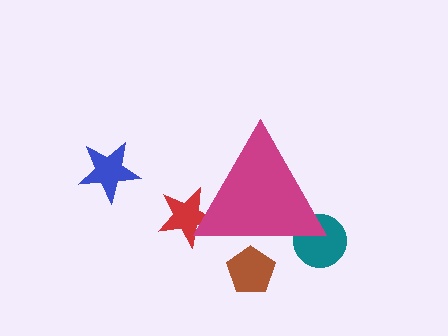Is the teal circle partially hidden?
Yes, the teal circle is partially hidden behind the magenta triangle.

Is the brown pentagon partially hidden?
Yes, the brown pentagon is partially hidden behind the magenta triangle.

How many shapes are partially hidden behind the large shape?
3 shapes are partially hidden.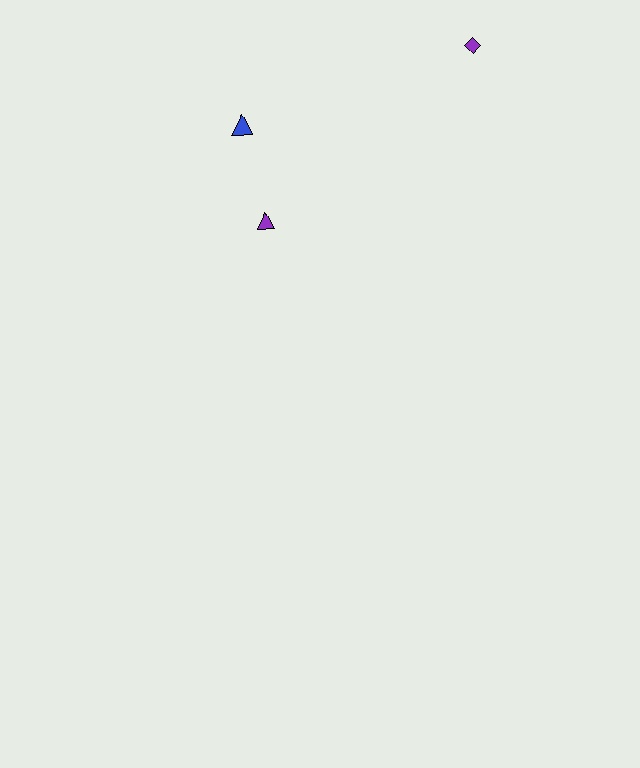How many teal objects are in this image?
There are no teal objects.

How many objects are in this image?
There are 3 objects.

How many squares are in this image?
There are no squares.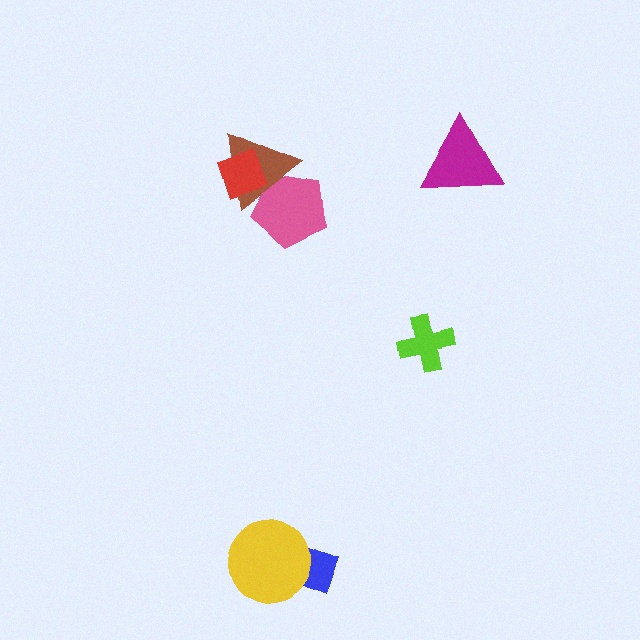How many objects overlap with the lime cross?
0 objects overlap with the lime cross.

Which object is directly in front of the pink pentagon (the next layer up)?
The brown triangle is directly in front of the pink pentagon.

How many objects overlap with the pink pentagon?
2 objects overlap with the pink pentagon.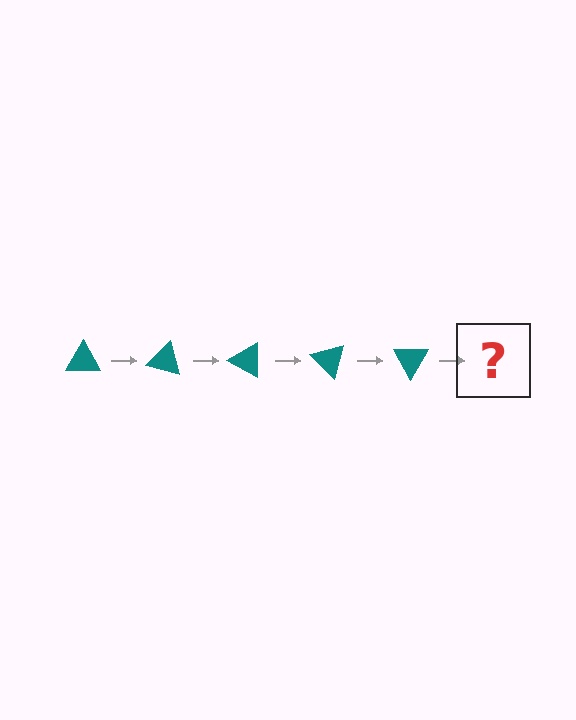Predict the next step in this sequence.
The next step is a teal triangle rotated 75 degrees.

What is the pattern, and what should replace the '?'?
The pattern is that the triangle rotates 15 degrees each step. The '?' should be a teal triangle rotated 75 degrees.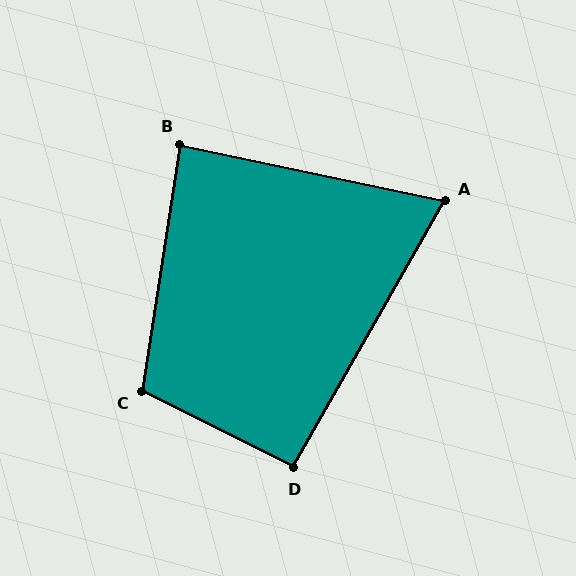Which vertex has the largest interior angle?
C, at approximately 108 degrees.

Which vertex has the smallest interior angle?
A, at approximately 72 degrees.